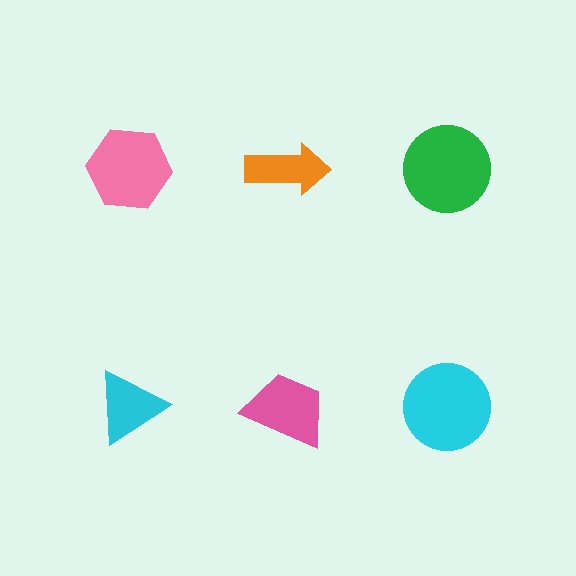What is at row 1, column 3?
A green circle.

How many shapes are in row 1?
3 shapes.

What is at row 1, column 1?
A pink hexagon.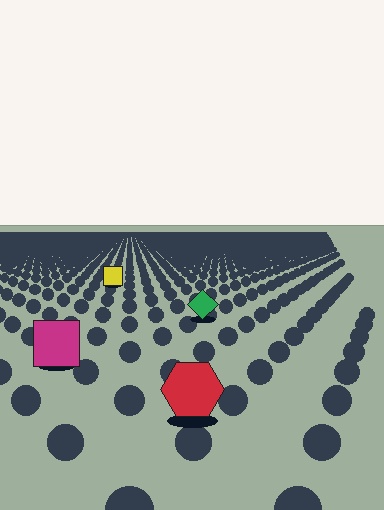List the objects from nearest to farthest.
From nearest to farthest: the red hexagon, the magenta square, the green diamond, the yellow square.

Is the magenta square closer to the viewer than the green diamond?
Yes. The magenta square is closer — you can tell from the texture gradient: the ground texture is coarser near it.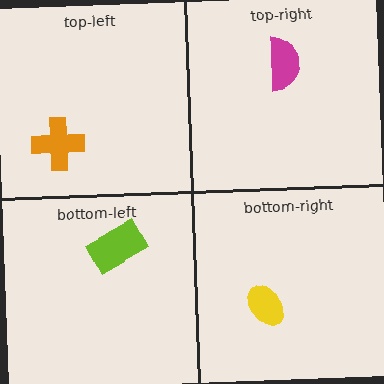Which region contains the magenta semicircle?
The top-right region.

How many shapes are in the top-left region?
1.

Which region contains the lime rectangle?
The bottom-left region.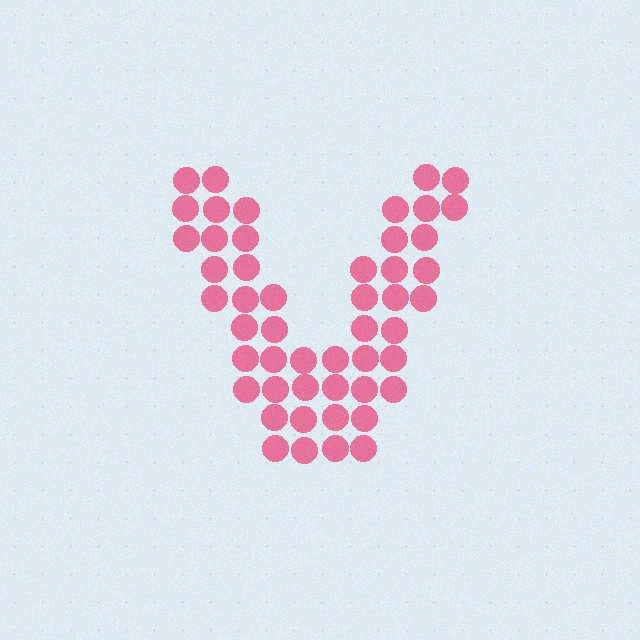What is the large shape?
The large shape is the letter V.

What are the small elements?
The small elements are circles.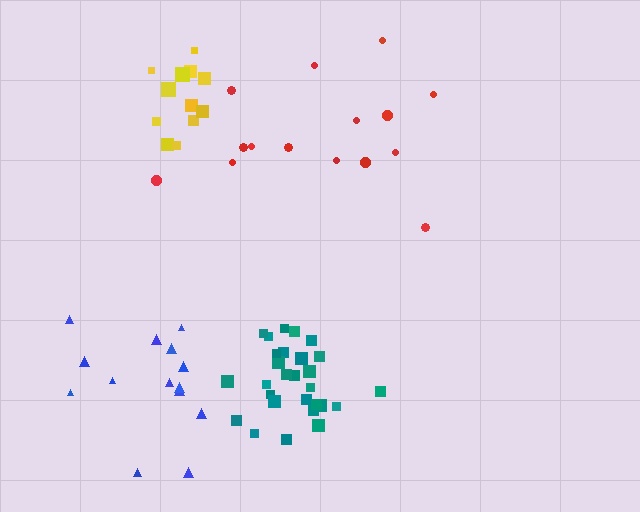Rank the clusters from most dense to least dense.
teal, yellow, blue, red.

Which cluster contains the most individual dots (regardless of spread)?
Teal (28).